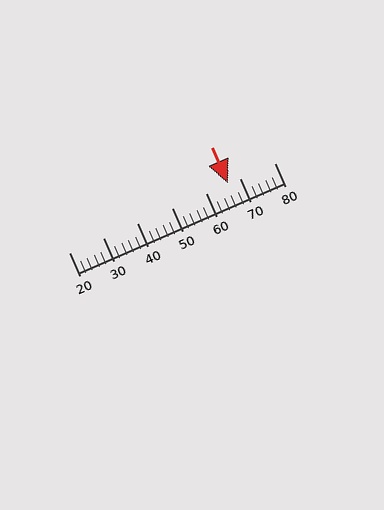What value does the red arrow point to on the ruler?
The red arrow points to approximately 66.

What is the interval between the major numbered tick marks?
The major tick marks are spaced 10 units apart.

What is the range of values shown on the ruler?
The ruler shows values from 20 to 80.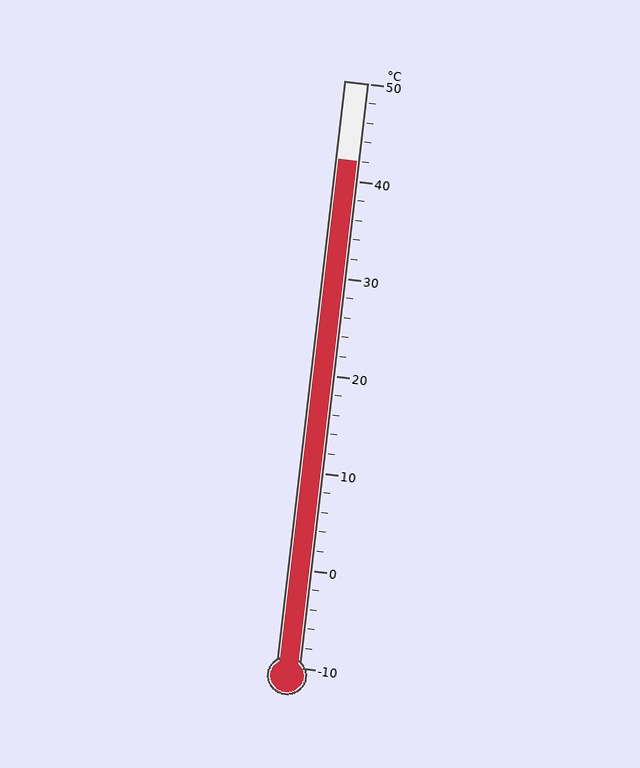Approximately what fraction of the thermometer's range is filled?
The thermometer is filled to approximately 85% of its range.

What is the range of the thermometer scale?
The thermometer scale ranges from -10°C to 50°C.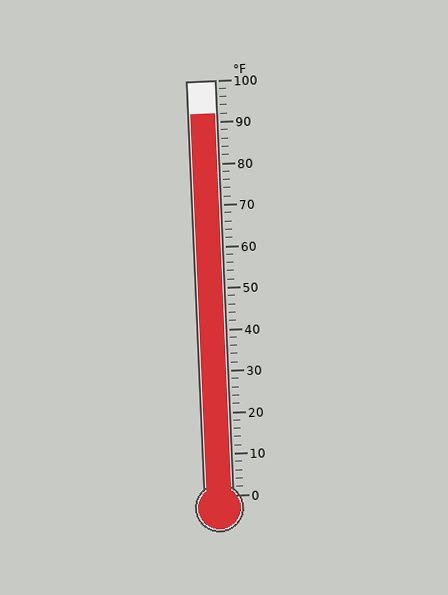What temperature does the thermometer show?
The thermometer shows approximately 92°F.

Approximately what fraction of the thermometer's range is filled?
The thermometer is filled to approximately 90% of its range.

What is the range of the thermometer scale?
The thermometer scale ranges from 0°F to 100°F.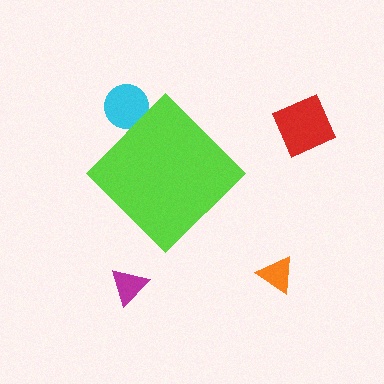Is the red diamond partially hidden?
No, the red diamond is fully visible.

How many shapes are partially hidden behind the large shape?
1 shape is partially hidden.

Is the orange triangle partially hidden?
No, the orange triangle is fully visible.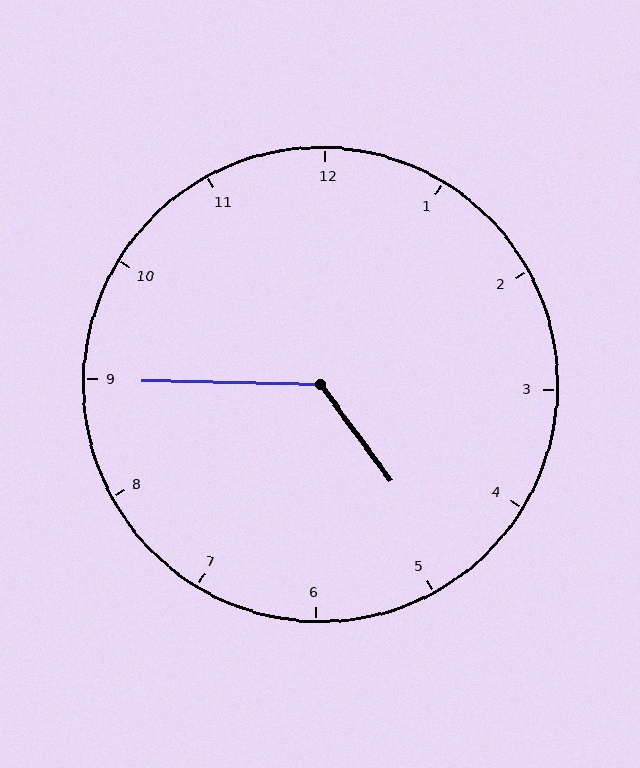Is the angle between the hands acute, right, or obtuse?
It is obtuse.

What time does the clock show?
4:45.